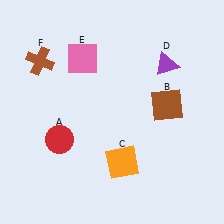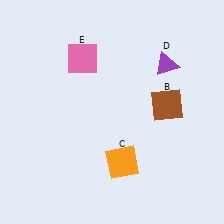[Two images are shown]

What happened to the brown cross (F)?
The brown cross (F) was removed in Image 2. It was in the top-left area of Image 1.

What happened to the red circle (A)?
The red circle (A) was removed in Image 2. It was in the bottom-left area of Image 1.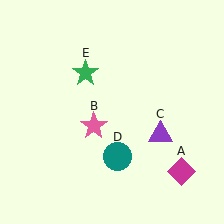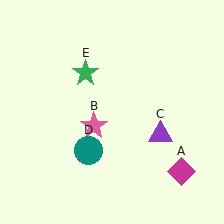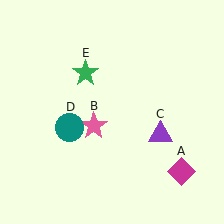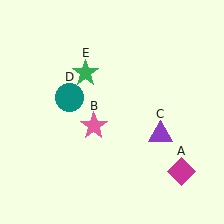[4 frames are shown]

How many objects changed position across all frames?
1 object changed position: teal circle (object D).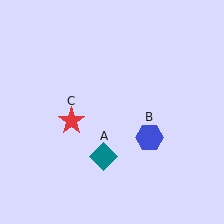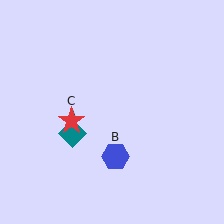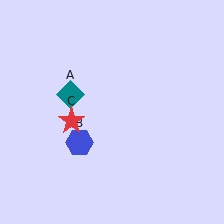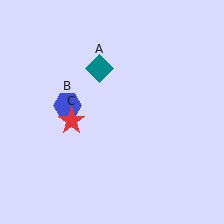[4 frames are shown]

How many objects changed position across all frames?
2 objects changed position: teal diamond (object A), blue hexagon (object B).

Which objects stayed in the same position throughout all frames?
Red star (object C) remained stationary.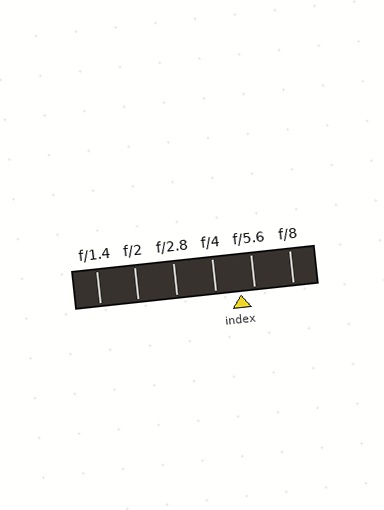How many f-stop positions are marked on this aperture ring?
There are 6 f-stop positions marked.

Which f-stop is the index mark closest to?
The index mark is closest to f/5.6.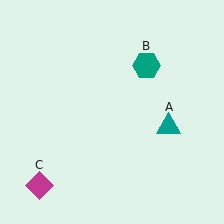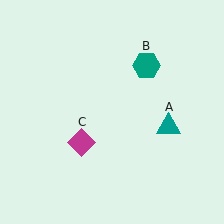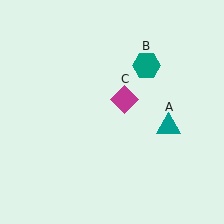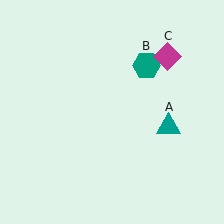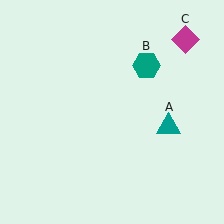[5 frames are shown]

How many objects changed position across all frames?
1 object changed position: magenta diamond (object C).